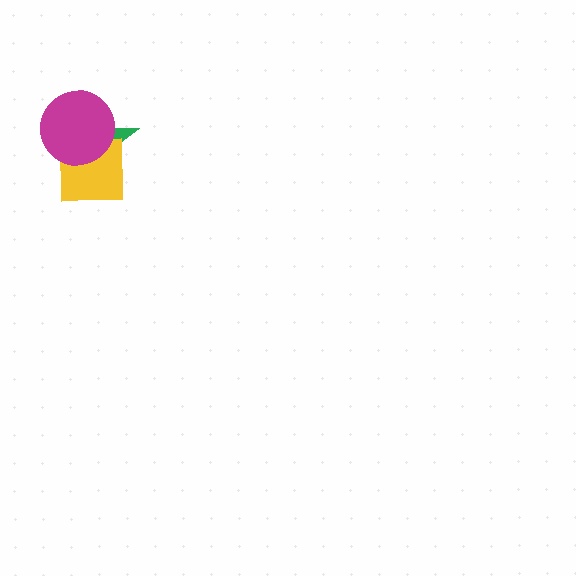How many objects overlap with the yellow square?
2 objects overlap with the yellow square.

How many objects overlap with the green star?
2 objects overlap with the green star.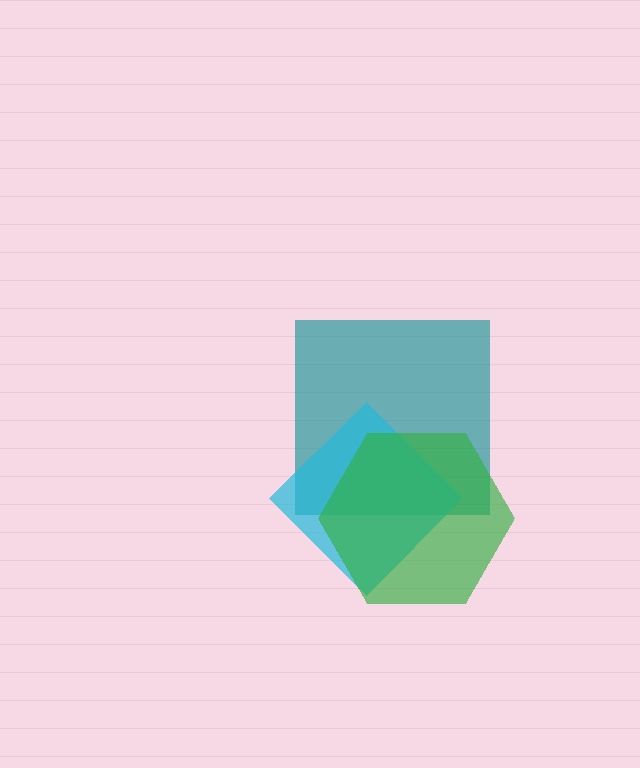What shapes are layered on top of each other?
The layered shapes are: a teal square, a cyan diamond, a green hexagon.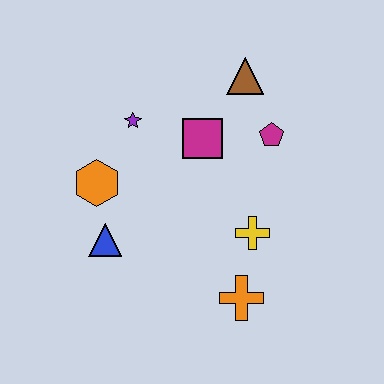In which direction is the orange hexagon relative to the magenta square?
The orange hexagon is to the left of the magenta square.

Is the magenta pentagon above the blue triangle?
Yes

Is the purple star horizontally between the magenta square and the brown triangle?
No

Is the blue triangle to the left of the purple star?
Yes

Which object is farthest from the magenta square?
The orange cross is farthest from the magenta square.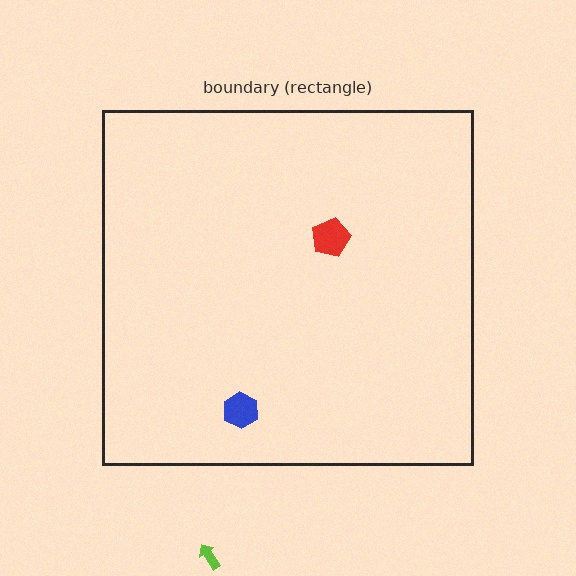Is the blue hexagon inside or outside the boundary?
Inside.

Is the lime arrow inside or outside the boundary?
Outside.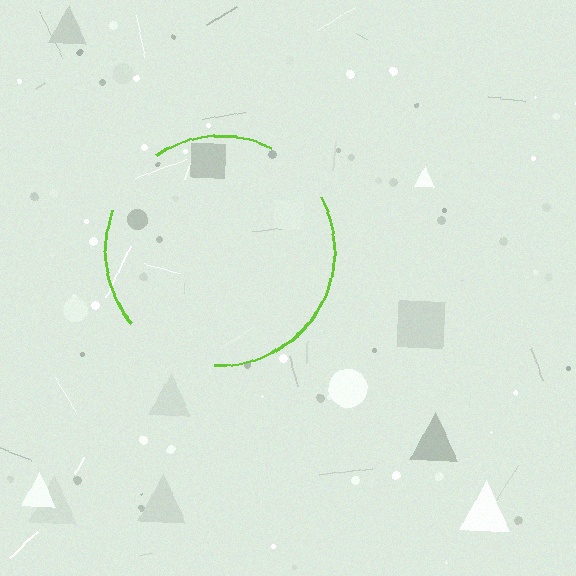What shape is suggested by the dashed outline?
The dashed outline suggests a circle.